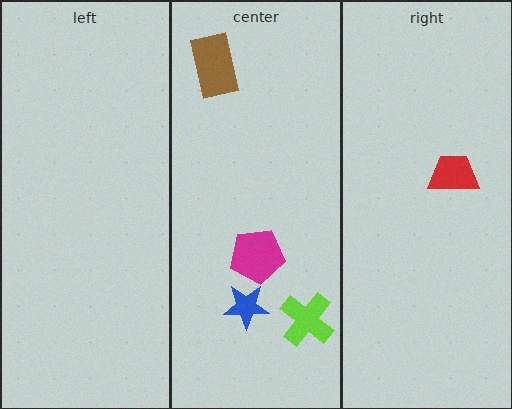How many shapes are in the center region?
4.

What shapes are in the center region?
The brown rectangle, the lime cross, the magenta pentagon, the blue star.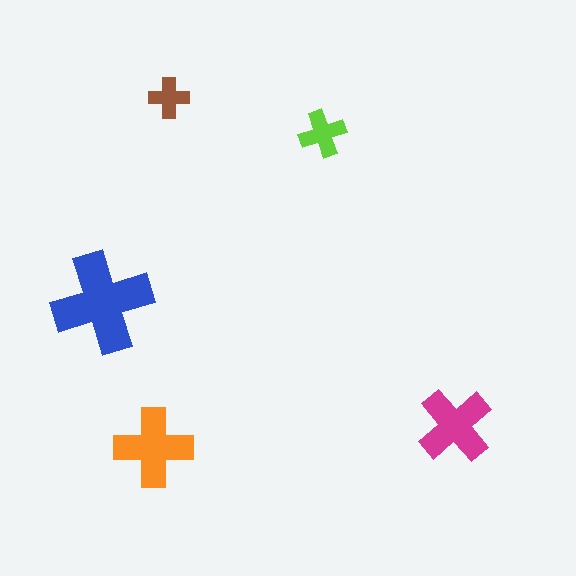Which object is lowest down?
The orange cross is bottommost.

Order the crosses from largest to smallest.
the blue one, the orange one, the magenta one, the lime one, the brown one.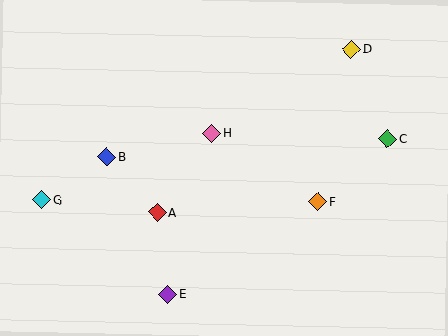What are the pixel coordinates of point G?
Point G is at (42, 200).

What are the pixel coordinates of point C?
Point C is at (388, 139).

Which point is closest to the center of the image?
Point H at (211, 133) is closest to the center.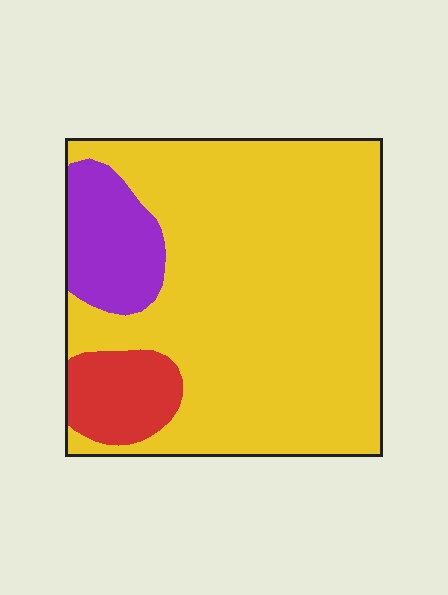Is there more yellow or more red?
Yellow.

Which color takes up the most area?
Yellow, at roughly 80%.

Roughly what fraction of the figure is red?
Red takes up less than a sixth of the figure.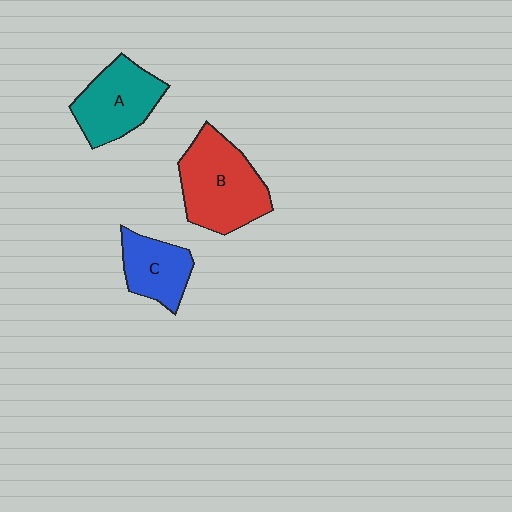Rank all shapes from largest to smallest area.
From largest to smallest: B (red), A (teal), C (blue).